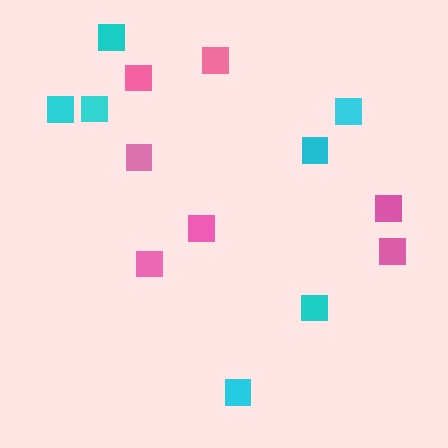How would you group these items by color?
There are 2 groups: one group of pink squares (7) and one group of cyan squares (7).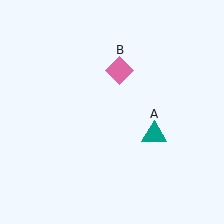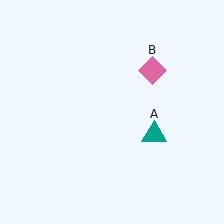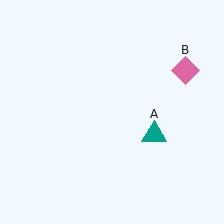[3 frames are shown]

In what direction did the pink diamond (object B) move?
The pink diamond (object B) moved right.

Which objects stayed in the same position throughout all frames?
Teal triangle (object A) remained stationary.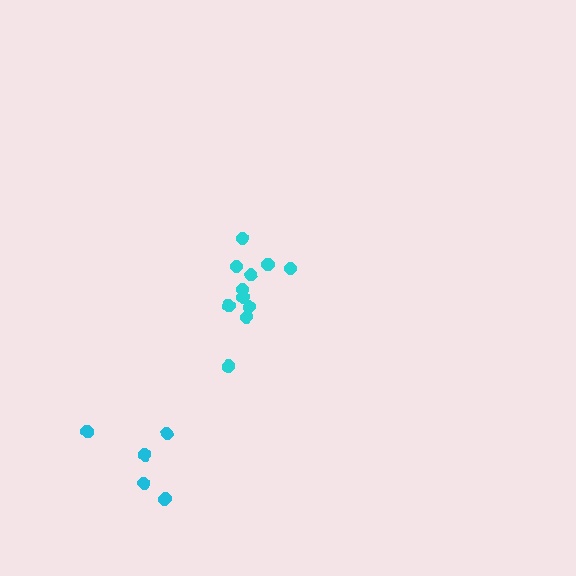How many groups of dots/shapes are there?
There are 2 groups.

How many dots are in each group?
Group 1: 6 dots, Group 2: 11 dots (17 total).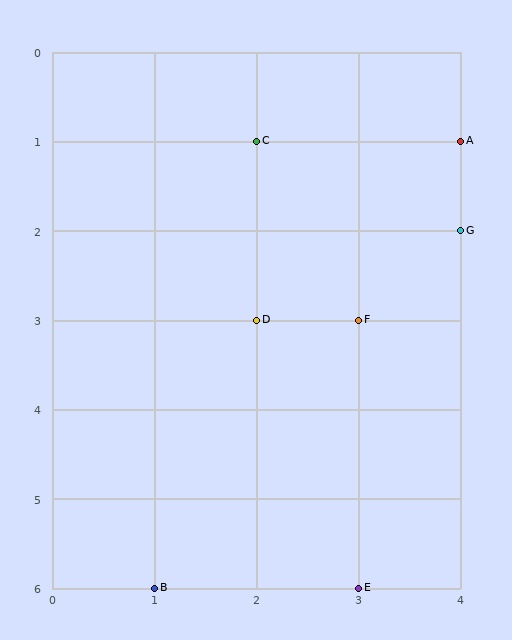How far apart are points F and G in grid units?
Points F and G are 1 column and 1 row apart (about 1.4 grid units diagonally).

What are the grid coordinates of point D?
Point D is at grid coordinates (2, 3).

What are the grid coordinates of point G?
Point G is at grid coordinates (4, 2).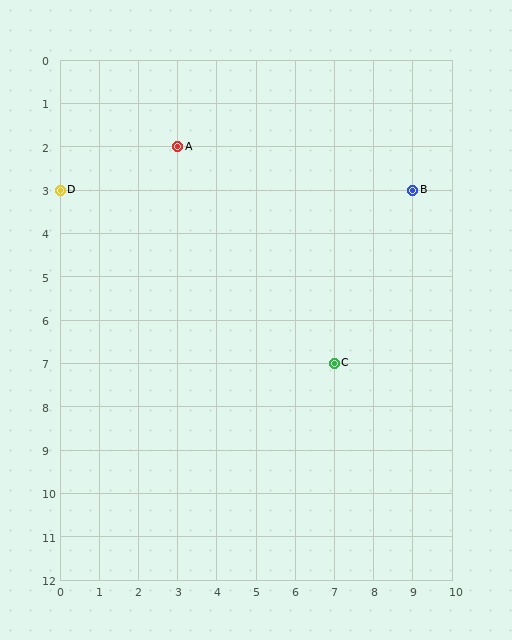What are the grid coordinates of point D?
Point D is at grid coordinates (0, 3).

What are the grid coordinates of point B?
Point B is at grid coordinates (9, 3).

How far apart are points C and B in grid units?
Points C and B are 2 columns and 4 rows apart (about 4.5 grid units diagonally).